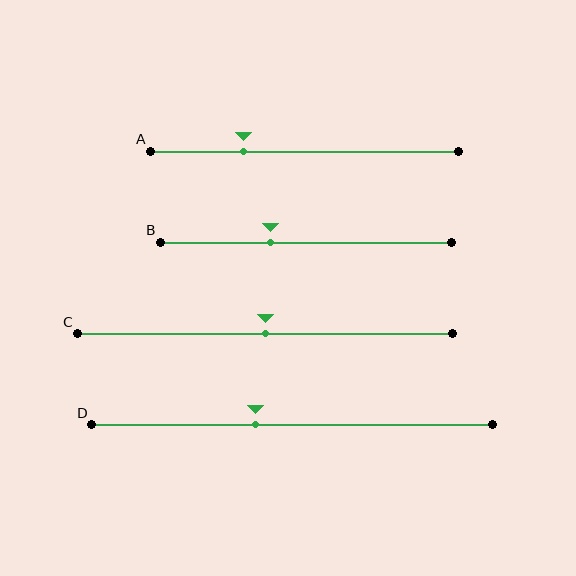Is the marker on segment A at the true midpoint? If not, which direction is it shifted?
No, the marker on segment A is shifted to the left by about 20% of the segment length.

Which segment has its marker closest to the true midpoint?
Segment C has its marker closest to the true midpoint.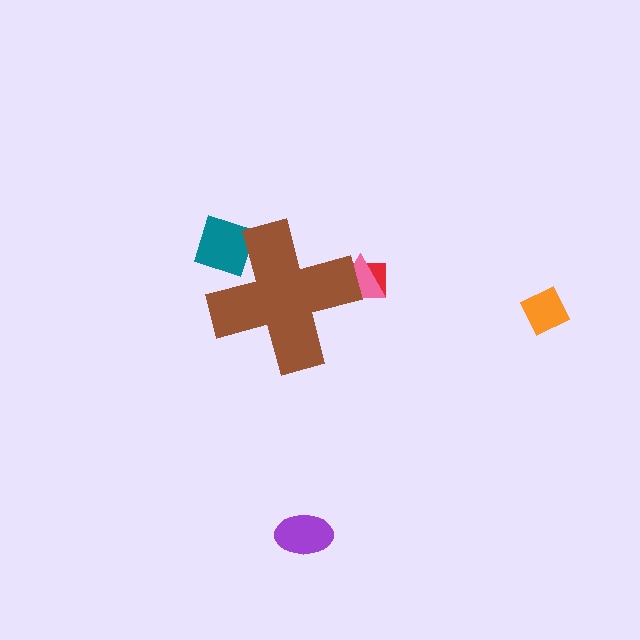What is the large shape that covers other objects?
A brown cross.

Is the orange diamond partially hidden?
No, the orange diamond is fully visible.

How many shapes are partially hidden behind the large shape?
3 shapes are partially hidden.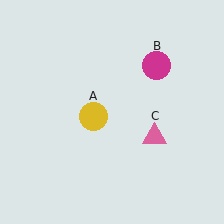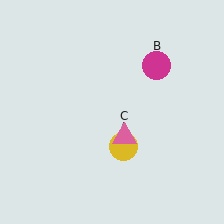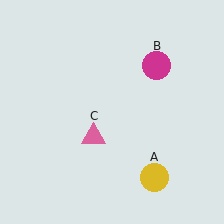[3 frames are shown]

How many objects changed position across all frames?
2 objects changed position: yellow circle (object A), pink triangle (object C).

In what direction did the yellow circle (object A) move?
The yellow circle (object A) moved down and to the right.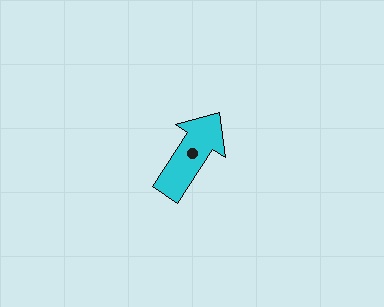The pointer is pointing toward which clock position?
Roughly 1 o'clock.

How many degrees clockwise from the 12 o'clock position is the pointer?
Approximately 33 degrees.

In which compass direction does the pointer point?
Northeast.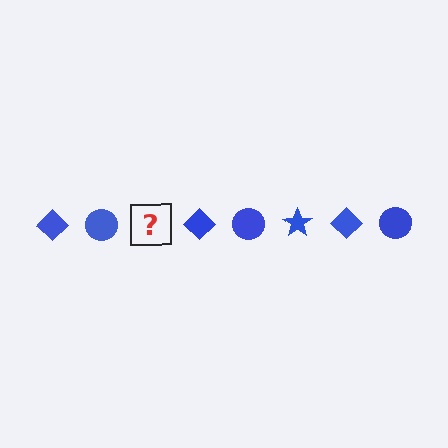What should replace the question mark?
The question mark should be replaced with a blue star.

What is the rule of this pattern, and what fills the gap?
The rule is that the pattern cycles through diamond, circle, star shapes in blue. The gap should be filled with a blue star.